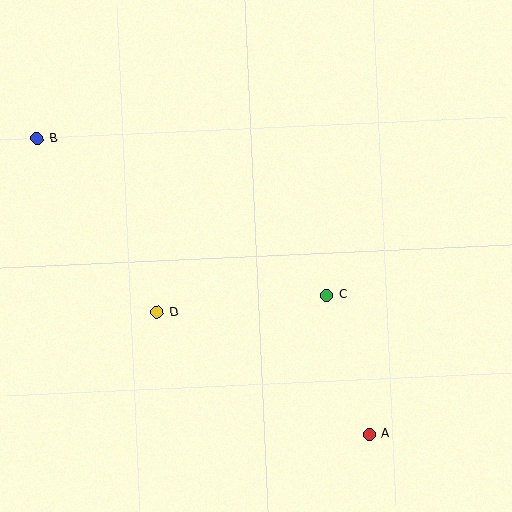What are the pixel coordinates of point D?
Point D is at (157, 312).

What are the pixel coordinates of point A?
Point A is at (370, 434).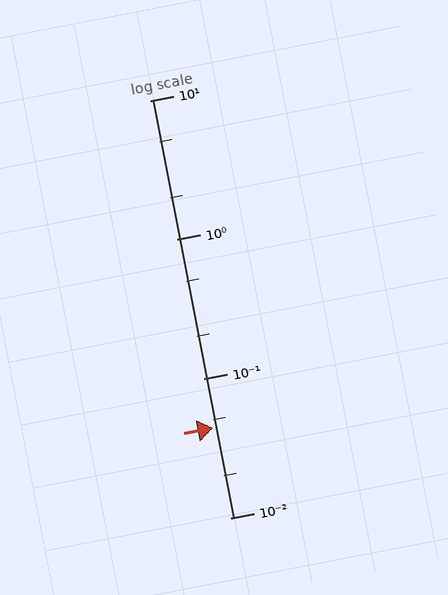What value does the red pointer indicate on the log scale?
The pointer indicates approximately 0.044.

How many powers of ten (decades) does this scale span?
The scale spans 3 decades, from 0.01 to 10.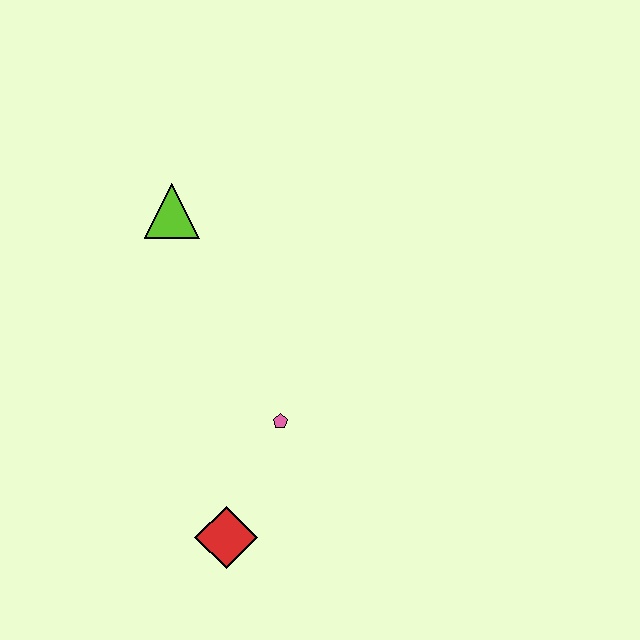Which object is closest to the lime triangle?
The pink pentagon is closest to the lime triangle.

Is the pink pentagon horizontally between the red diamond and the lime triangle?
No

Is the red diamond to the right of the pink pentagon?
No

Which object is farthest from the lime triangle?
The red diamond is farthest from the lime triangle.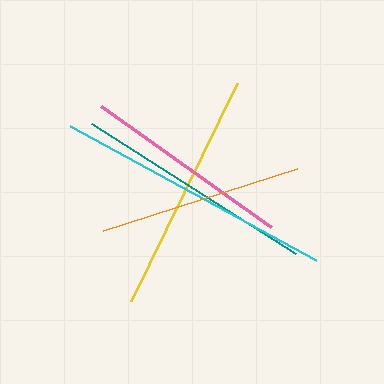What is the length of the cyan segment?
The cyan segment is approximately 280 pixels long.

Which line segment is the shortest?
The orange line is the shortest at approximately 204 pixels.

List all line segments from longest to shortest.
From longest to shortest: cyan, yellow, teal, pink, orange.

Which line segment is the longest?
The cyan line is the longest at approximately 280 pixels.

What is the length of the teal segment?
The teal segment is approximately 241 pixels long.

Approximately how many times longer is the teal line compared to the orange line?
The teal line is approximately 1.2 times the length of the orange line.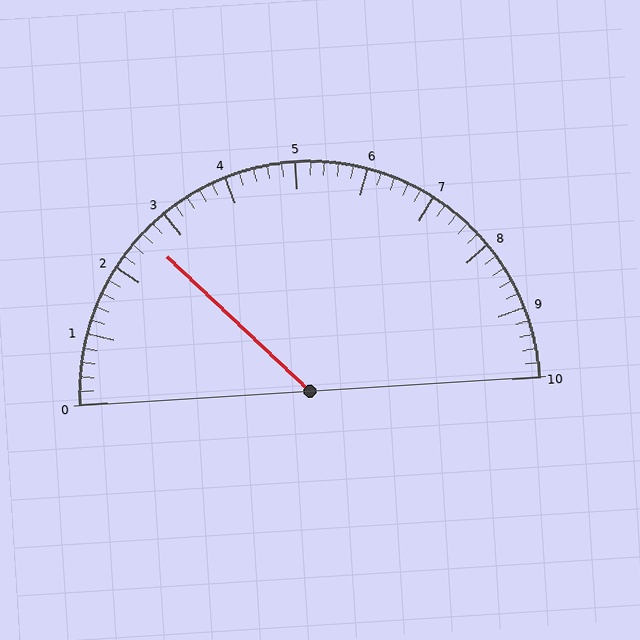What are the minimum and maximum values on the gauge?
The gauge ranges from 0 to 10.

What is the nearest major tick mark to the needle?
The nearest major tick mark is 3.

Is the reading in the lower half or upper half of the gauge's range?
The reading is in the lower half of the range (0 to 10).